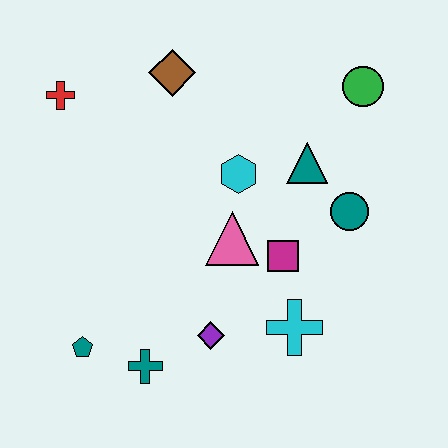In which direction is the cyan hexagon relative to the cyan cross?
The cyan hexagon is above the cyan cross.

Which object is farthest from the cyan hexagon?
The teal pentagon is farthest from the cyan hexagon.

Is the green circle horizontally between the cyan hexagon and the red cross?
No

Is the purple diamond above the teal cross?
Yes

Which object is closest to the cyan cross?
The magenta square is closest to the cyan cross.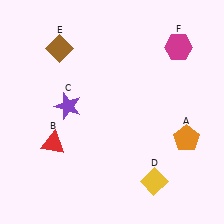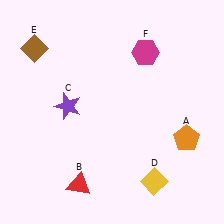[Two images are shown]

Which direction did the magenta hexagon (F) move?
The magenta hexagon (F) moved left.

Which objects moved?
The objects that moved are: the red triangle (B), the brown diamond (E), the magenta hexagon (F).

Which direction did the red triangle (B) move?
The red triangle (B) moved down.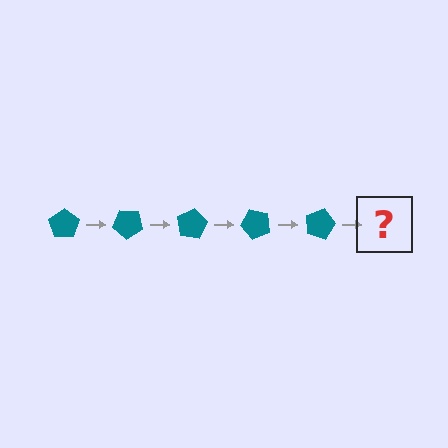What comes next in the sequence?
The next element should be a teal pentagon rotated 200 degrees.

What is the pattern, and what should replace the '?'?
The pattern is that the pentagon rotates 40 degrees each step. The '?' should be a teal pentagon rotated 200 degrees.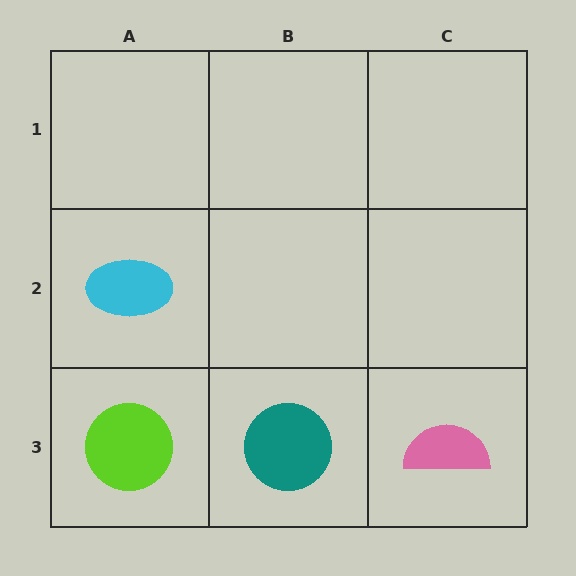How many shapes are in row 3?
3 shapes.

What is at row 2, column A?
A cyan ellipse.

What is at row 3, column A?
A lime circle.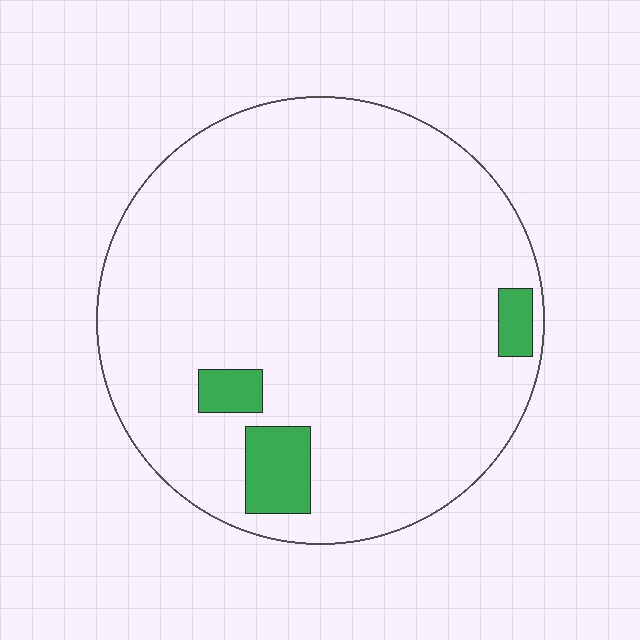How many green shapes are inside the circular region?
3.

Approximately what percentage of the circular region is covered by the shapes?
Approximately 5%.